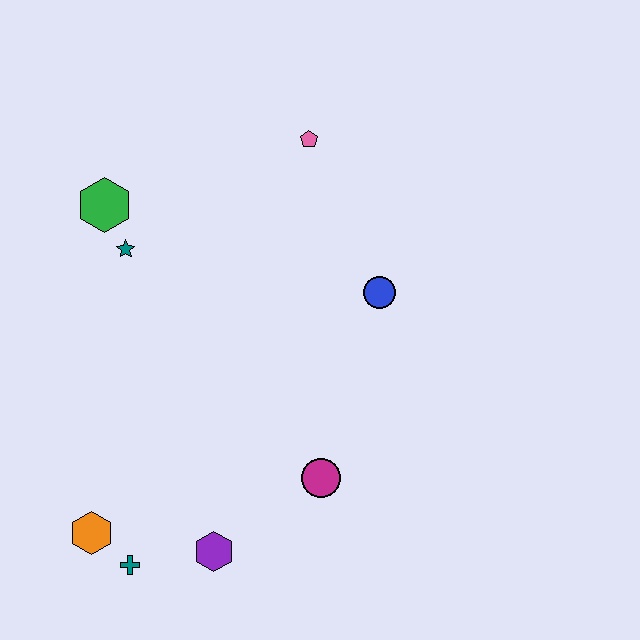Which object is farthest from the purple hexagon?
The pink pentagon is farthest from the purple hexagon.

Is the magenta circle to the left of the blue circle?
Yes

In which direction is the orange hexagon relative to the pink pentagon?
The orange hexagon is below the pink pentagon.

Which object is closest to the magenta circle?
The purple hexagon is closest to the magenta circle.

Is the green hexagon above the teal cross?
Yes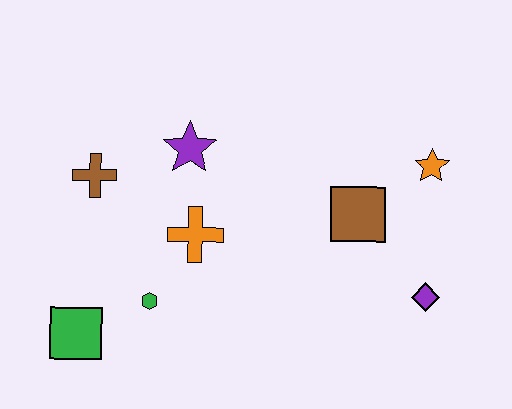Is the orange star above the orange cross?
Yes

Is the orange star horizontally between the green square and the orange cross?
No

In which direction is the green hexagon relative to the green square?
The green hexagon is to the right of the green square.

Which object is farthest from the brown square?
The green square is farthest from the brown square.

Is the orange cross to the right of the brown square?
No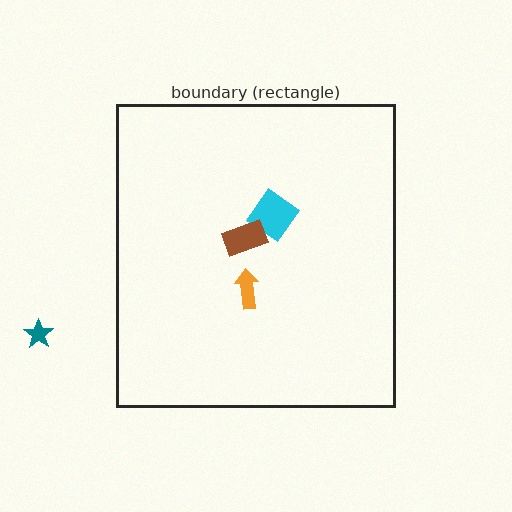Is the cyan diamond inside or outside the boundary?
Inside.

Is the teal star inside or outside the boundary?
Outside.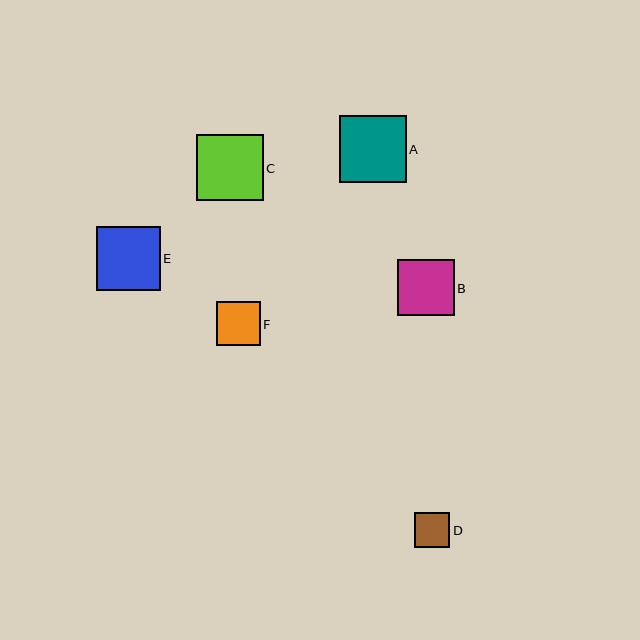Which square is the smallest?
Square D is the smallest with a size of approximately 35 pixels.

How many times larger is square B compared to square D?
Square B is approximately 1.6 times the size of square D.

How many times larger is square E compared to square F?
Square E is approximately 1.5 times the size of square F.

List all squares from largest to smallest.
From largest to smallest: A, C, E, B, F, D.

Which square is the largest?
Square A is the largest with a size of approximately 67 pixels.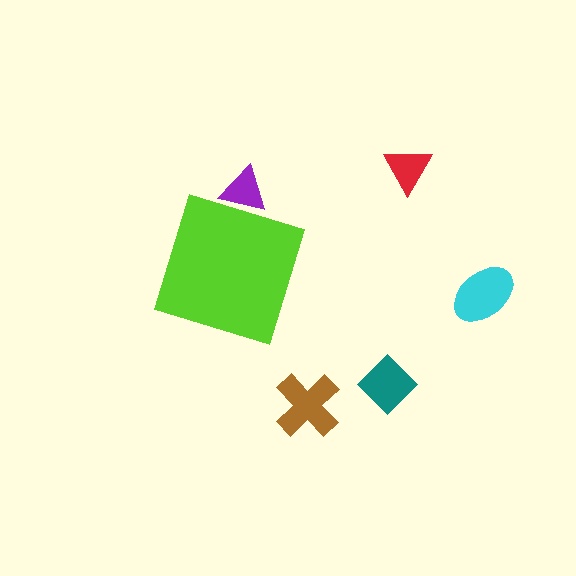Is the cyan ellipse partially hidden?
No, the cyan ellipse is fully visible.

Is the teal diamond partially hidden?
No, the teal diamond is fully visible.